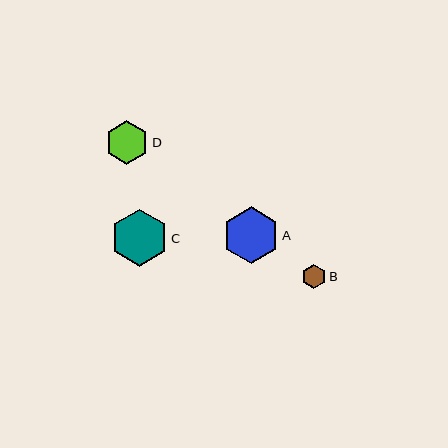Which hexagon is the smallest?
Hexagon B is the smallest with a size of approximately 25 pixels.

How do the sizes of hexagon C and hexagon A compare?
Hexagon C and hexagon A are approximately the same size.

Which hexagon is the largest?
Hexagon C is the largest with a size of approximately 57 pixels.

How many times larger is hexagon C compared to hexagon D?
Hexagon C is approximately 1.3 times the size of hexagon D.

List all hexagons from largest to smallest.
From largest to smallest: C, A, D, B.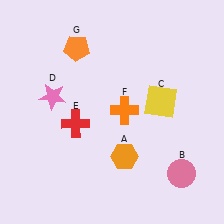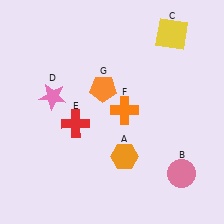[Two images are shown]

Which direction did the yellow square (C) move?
The yellow square (C) moved up.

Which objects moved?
The objects that moved are: the yellow square (C), the orange pentagon (G).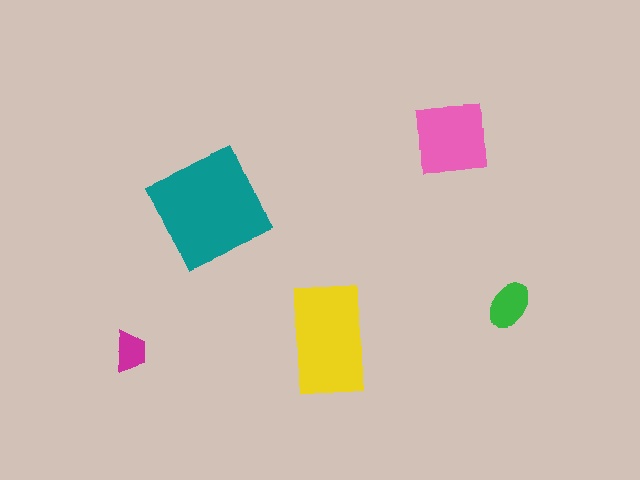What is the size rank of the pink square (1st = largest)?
3rd.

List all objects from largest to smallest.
The teal square, the yellow rectangle, the pink square, the green ellipse, the magenta trapezoid.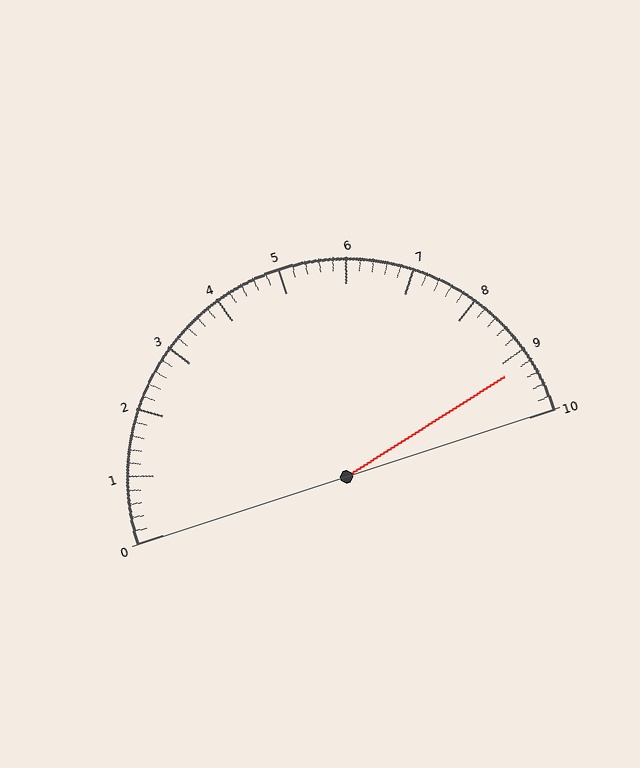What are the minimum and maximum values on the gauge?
The gauge ranges from 0 to 10.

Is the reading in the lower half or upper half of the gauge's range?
The reading is in the upper half of the range (0 to 10).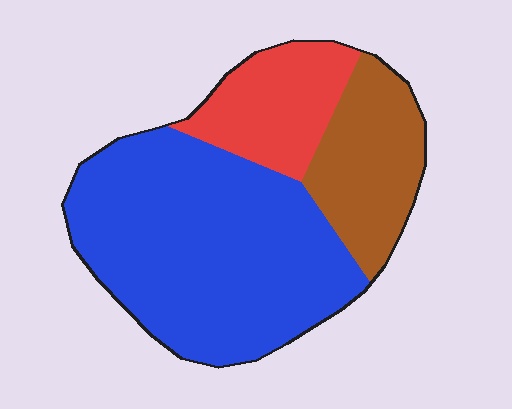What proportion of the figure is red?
Red covers about 20% of the figure.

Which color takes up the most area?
Blue, at roughly 60%.